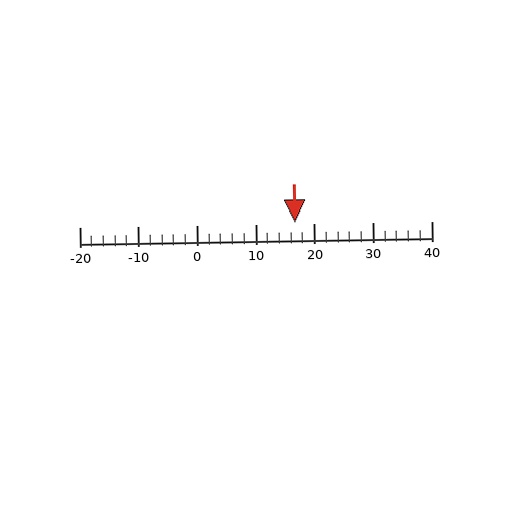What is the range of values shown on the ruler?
The ruler shows values from -20 to 40.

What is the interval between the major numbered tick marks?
The major tick marks are spaced 10 units apart.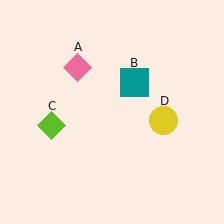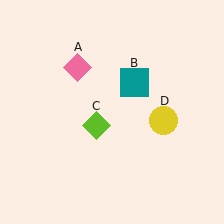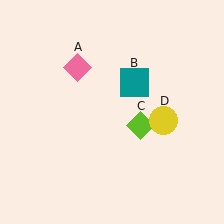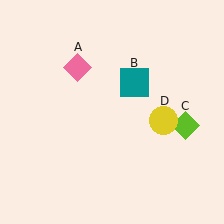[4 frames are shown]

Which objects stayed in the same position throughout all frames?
Pink diamond (object A) and teal square (object B) and yellow circle (object D) remained stationary.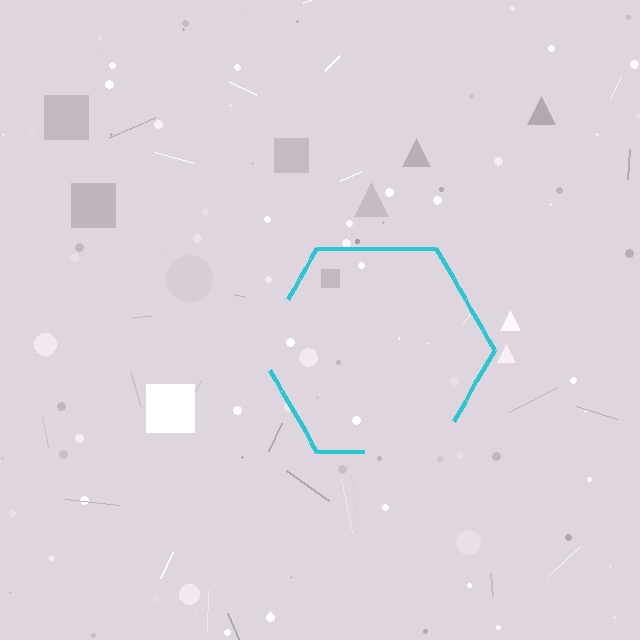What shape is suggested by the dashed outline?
The dashed outline suggests a hexagon.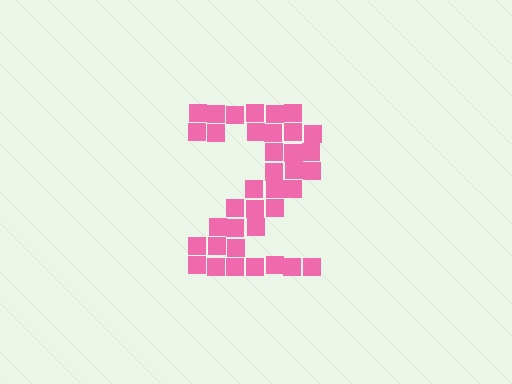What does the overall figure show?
The overall figure shows the digit 2.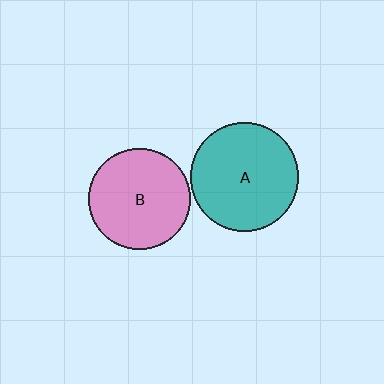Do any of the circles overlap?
No, none of the circles overlap.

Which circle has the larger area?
Circle A (teal).